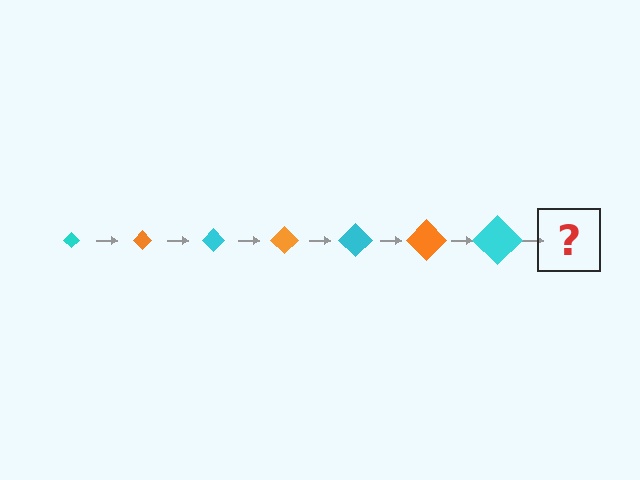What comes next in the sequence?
The next element should be an orange diamond, larger than the previous one.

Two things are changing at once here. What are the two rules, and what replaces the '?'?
The two rules are that the diamond grows larger each step and the color cycles through cyan and orange. The '?' should be an orange diamond, larger than the previous one.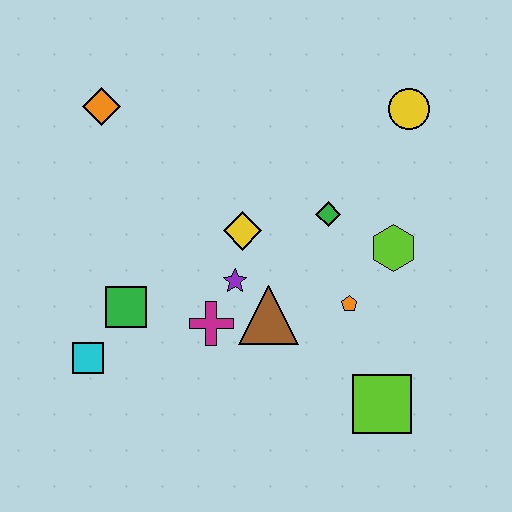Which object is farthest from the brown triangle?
The orange diamond is farthest from the brown triangle.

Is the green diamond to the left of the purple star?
No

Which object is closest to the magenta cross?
The purple star is closest to the magenta cross.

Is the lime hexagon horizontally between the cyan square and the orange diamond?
No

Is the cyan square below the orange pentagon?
Yes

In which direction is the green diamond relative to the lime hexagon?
The green diamond is to the left of the lime hexagon.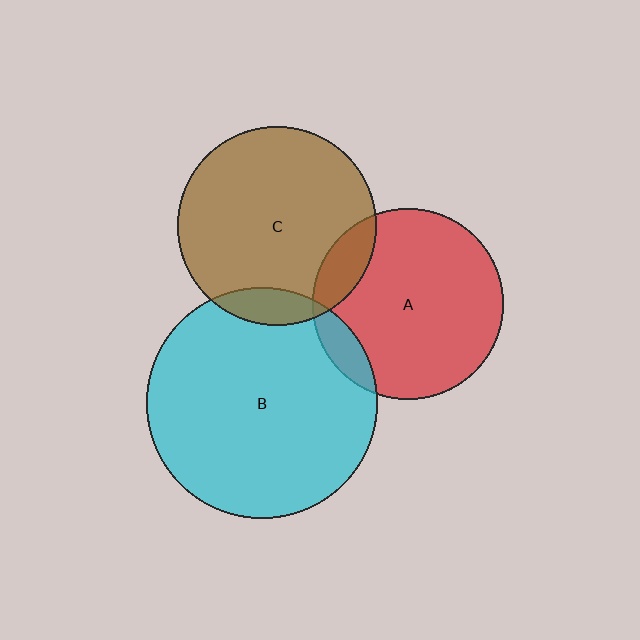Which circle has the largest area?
Circle B (cyan).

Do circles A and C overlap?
Yes.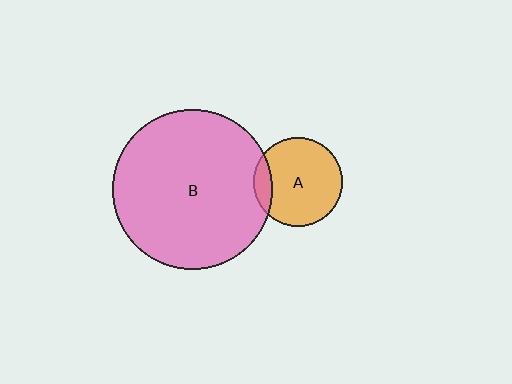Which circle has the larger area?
Circle B (pink).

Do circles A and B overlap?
Yes.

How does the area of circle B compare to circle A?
Approximately 3.2 times.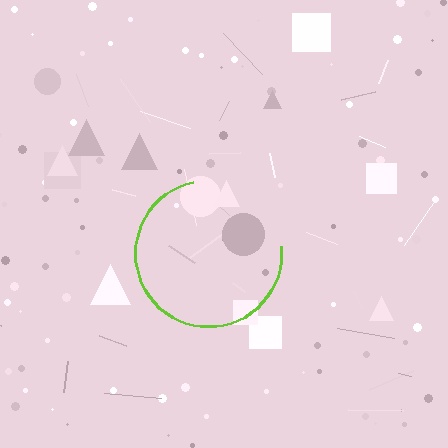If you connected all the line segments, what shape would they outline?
They would outline a circle.